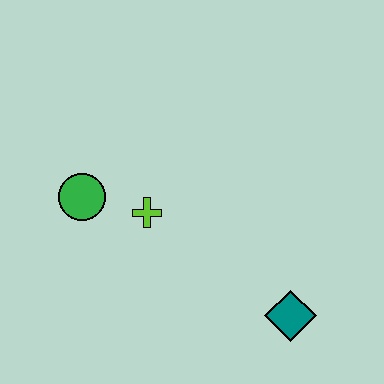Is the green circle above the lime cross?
Yes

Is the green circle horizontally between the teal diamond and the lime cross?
No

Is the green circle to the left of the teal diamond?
Yes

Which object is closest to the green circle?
The lime cross is closest to the green circle.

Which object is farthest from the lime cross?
The teal diamond is farthest from the lime cross.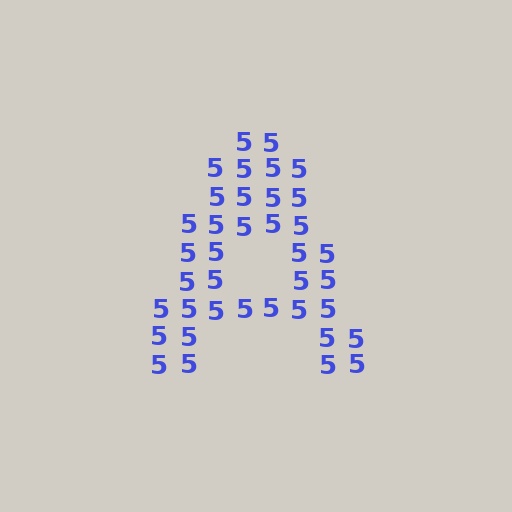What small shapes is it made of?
It is made of small digit 5's.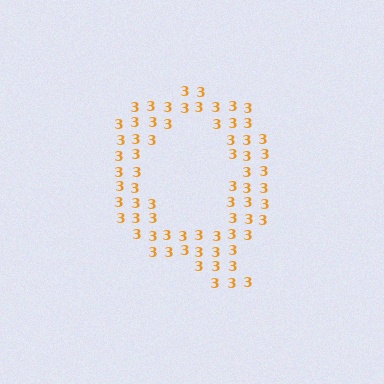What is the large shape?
The large shape is the letter Q.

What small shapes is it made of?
It is made of small digit 3's.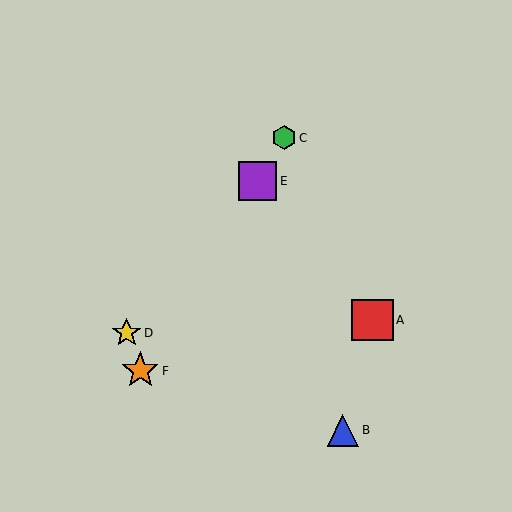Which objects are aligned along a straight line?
Objects C, E, F are aligned along a straight line.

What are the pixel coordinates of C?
Object C is at (284, 138).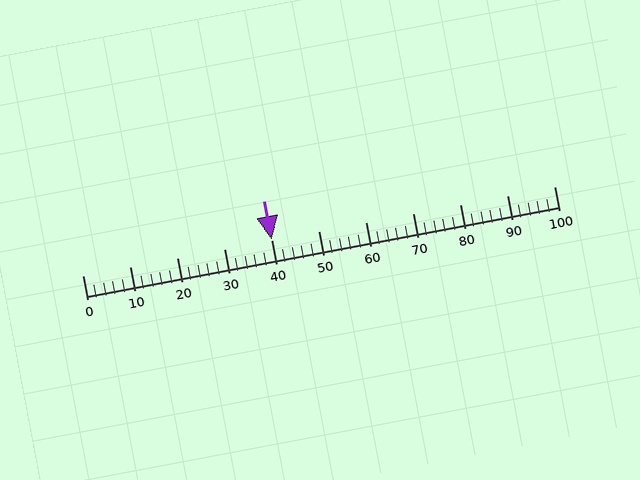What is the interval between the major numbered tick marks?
The major tick marks are spaced 10 units apart.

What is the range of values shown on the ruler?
The ruler shows values from 0 to 100.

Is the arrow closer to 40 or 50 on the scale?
The arrow is closer to 40.